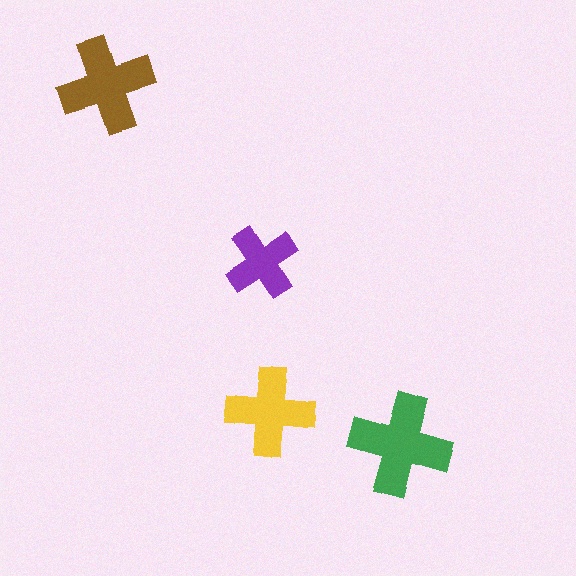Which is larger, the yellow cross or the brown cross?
The brown one.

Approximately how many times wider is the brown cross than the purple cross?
About 1.5 times wider.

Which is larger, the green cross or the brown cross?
The green one.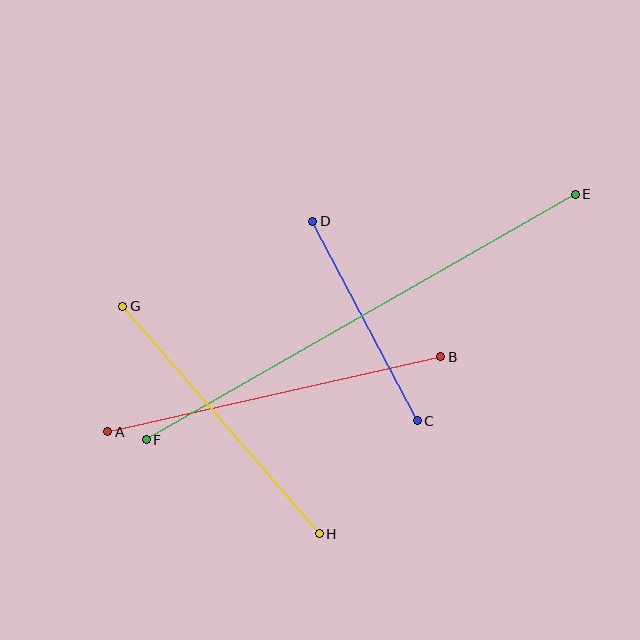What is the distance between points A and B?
The distance is approximately 341 pixels.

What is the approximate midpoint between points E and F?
The midpoint is at approximately (361, 317) pixels.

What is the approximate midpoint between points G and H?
The midpoint is at approximately (221, 420) pixels.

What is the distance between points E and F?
The distance is approximately 494 pixels.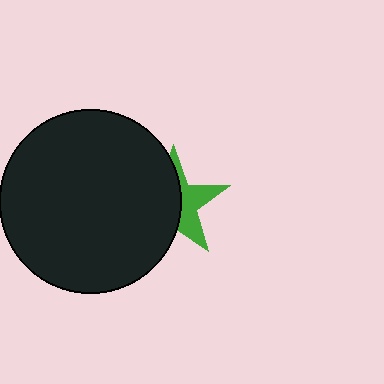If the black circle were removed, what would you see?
You would see the complete green star.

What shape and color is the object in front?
The object in front is a black circle.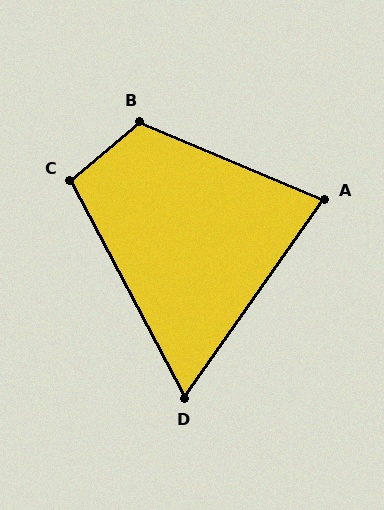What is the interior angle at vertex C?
Approximately 102 degrees (obtuse).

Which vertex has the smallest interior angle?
D, at approximately 63 degrees.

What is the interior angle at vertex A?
Approximately 78 degrees (acute).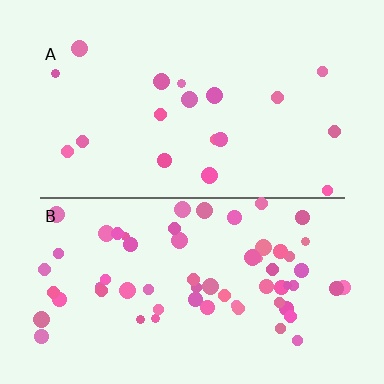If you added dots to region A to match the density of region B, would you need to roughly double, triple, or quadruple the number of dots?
Approximately triple.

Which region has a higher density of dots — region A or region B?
B (the bottom).